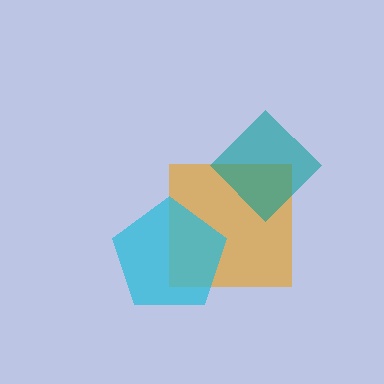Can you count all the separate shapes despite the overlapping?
Yes, there are 3 separate shapes.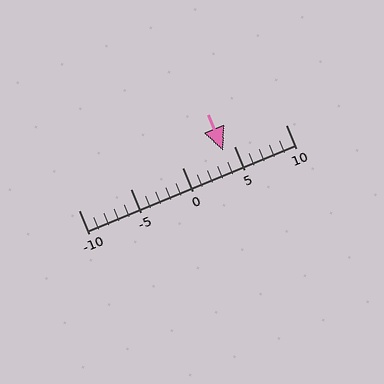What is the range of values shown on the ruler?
The ruler shows values from -10 to 10.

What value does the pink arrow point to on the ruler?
The pink arrow points to approximately 4.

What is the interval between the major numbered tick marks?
The major tick marks are spaced 5 units apart.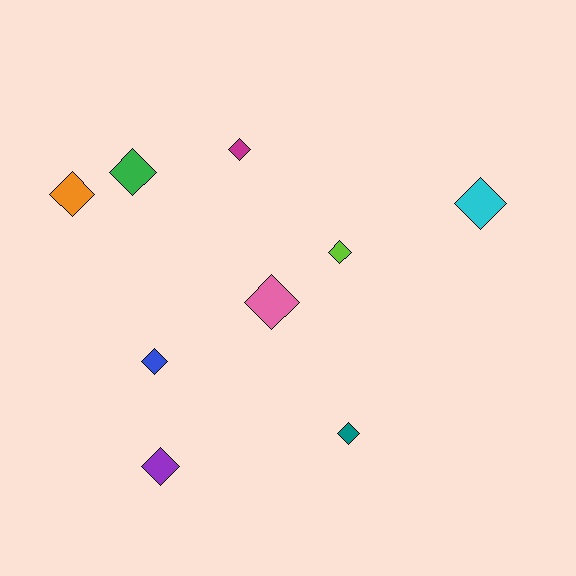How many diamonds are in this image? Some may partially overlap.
There are 9 diamonds.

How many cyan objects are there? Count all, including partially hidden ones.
There is 1 cyan object.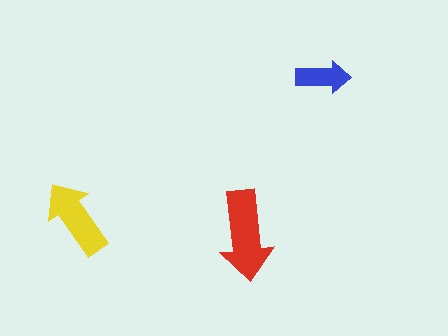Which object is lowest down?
The red arrow is bottommost.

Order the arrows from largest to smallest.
the red one, the yellow one, the blue one.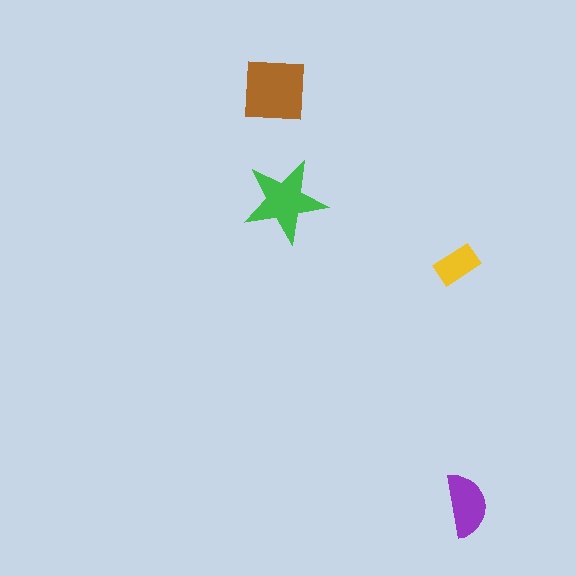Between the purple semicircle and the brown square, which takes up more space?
The brown square.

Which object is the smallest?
The yellow rectangle.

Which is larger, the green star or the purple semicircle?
The green star.